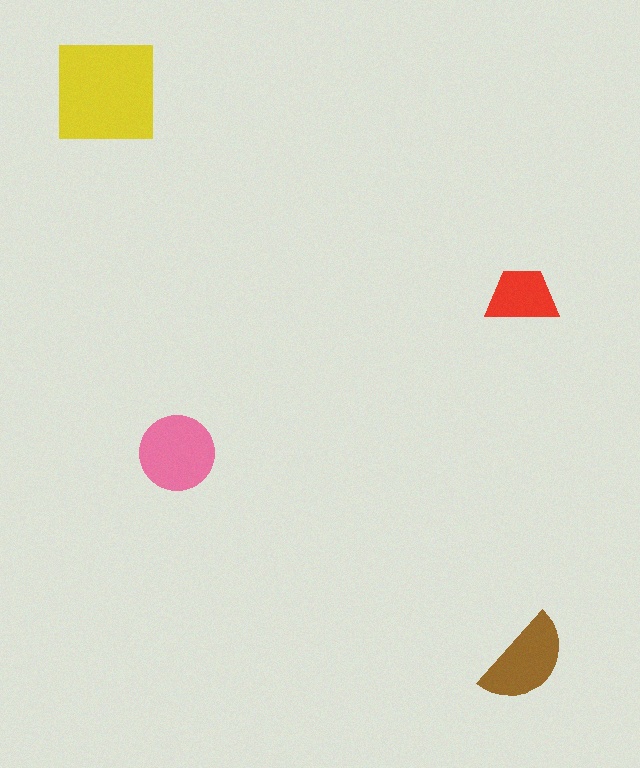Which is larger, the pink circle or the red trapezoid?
The pink circle.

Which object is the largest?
The yellow square.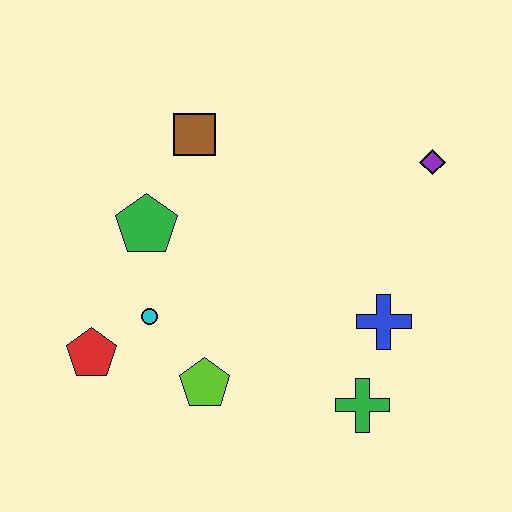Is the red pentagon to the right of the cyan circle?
No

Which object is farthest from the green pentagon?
The purple diamond is farthest from the green pentagon.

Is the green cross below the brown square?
Yes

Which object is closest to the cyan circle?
The red pentagon is closest to the cyan circle.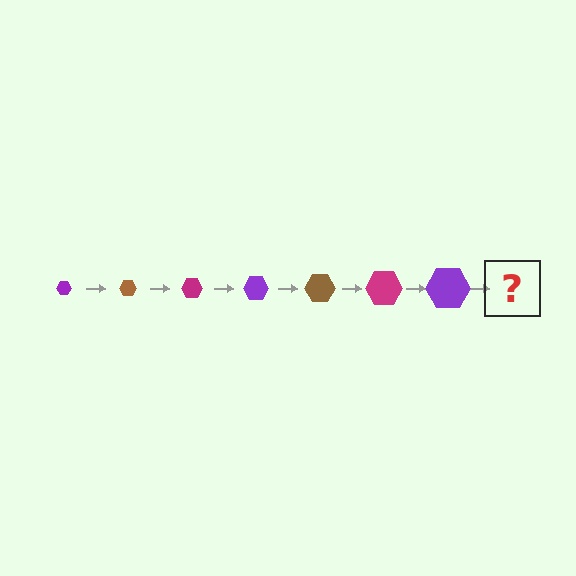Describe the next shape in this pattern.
It should be a brown hexagon, larger than the previous one.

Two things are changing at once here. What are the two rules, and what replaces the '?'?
The two rules are that the hexagon grows larger each step and the color cycles through purple, brown, and magenta. The '?' should be a brown hexagon, larger than the previous one.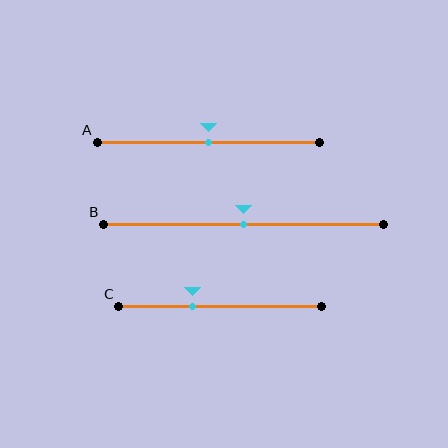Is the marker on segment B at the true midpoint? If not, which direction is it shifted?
Yes, the marker on segment B is at the true midpoint.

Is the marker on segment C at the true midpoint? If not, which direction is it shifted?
No, the marker on segment C is shifted to the left by about 14% of the segment length.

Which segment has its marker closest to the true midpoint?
Segment A has its marker closest to the true midpoint.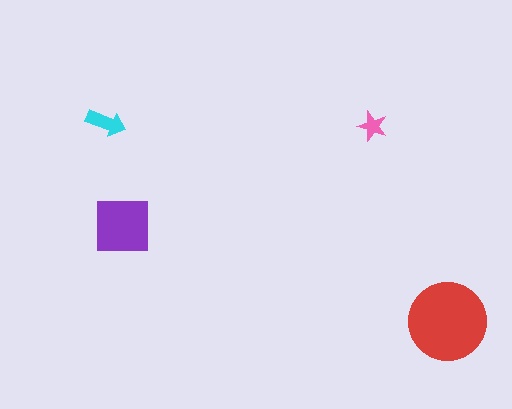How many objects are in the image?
There are 4 objects in the image.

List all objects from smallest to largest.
The pink star, the cyan arrow, the purple square, the red circle.